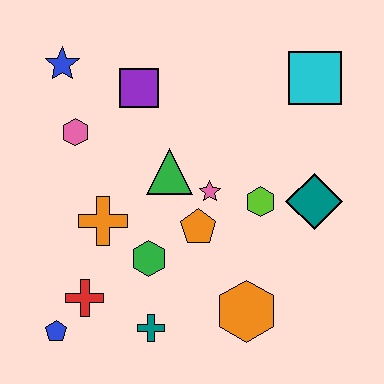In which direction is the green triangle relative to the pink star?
The green triangle is to the left of the pink star.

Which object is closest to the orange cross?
The green hexagon is closest to the orange cross.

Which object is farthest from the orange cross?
The cyan square is farthest from the orange cross.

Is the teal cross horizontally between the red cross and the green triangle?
Yes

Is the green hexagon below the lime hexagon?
Yes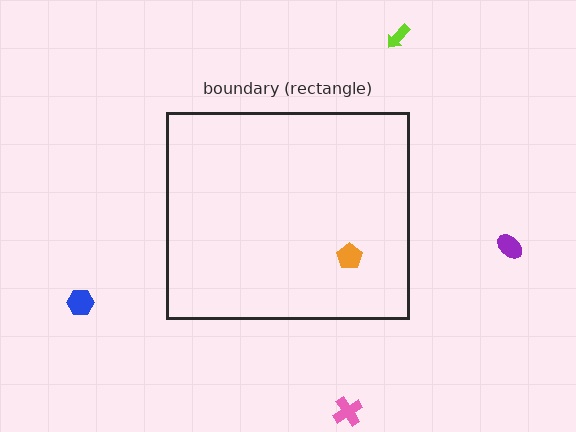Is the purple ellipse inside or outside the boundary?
Outside.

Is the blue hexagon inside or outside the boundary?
Outside.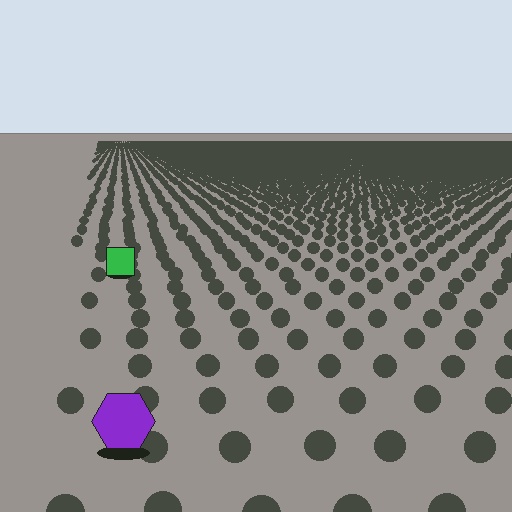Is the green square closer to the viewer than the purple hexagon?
No. The purple hexagon is closer — you can tell from the texture gradient: the ground texture is coarser near it.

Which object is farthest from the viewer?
The green square is farthest from the viewer. It appears smaller and the ground texture around it is denser.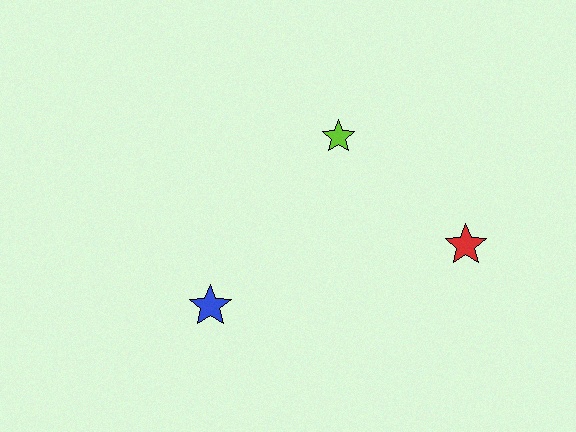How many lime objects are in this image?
There is 1 lime object.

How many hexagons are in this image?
There are no hexagons.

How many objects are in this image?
There are 3 objects.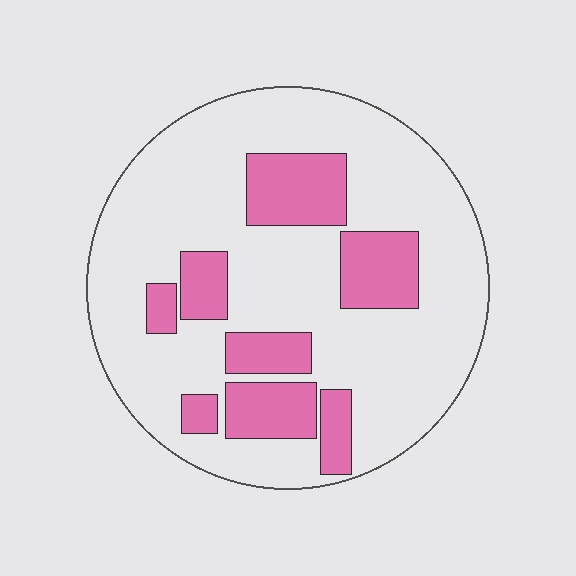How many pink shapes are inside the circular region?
8.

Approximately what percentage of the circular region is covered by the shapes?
Approximately 25%.